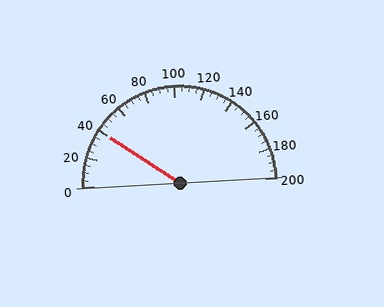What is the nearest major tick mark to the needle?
The nearest major tick mark is 40.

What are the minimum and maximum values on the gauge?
The gauge ranges from 0 to 200.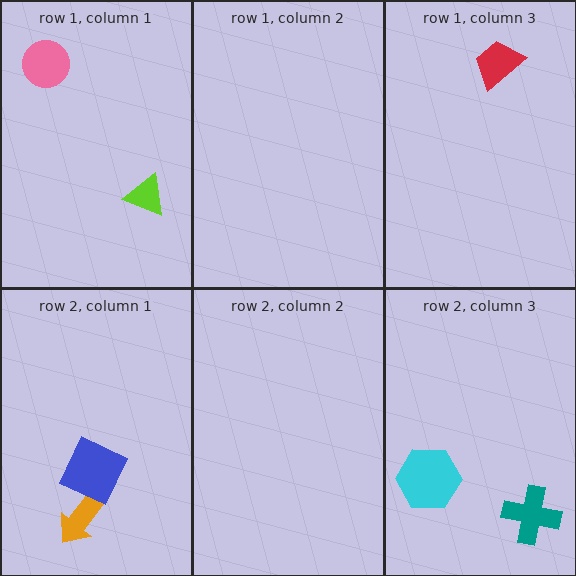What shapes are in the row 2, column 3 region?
The teal cross, the cyan hexagon.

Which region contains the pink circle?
The row 1, column 1 region.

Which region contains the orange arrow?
The row 2, column 1 region.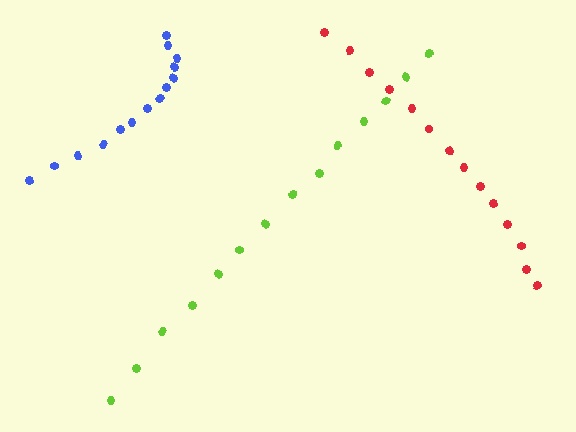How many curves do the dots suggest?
There are 3 distinct paths.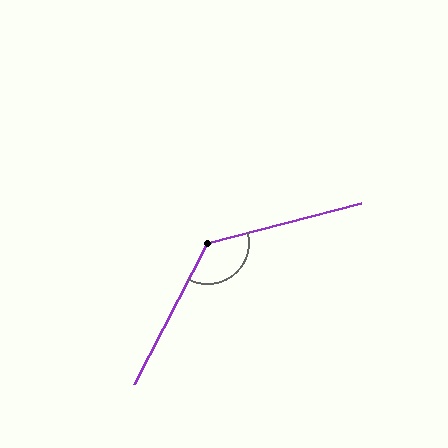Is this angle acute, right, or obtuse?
It is obtuse.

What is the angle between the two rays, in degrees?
Approximately 132 degrees.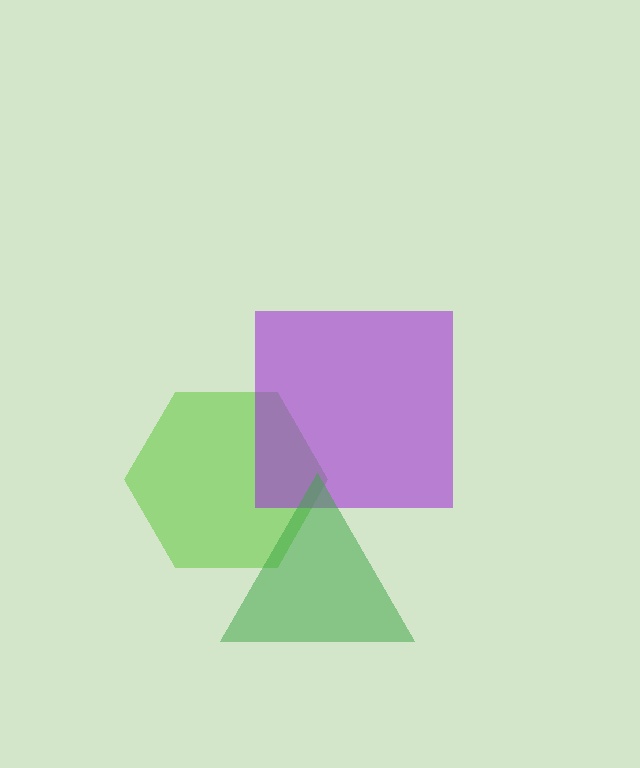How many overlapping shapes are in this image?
There are 3 overlapping shapes in the image.